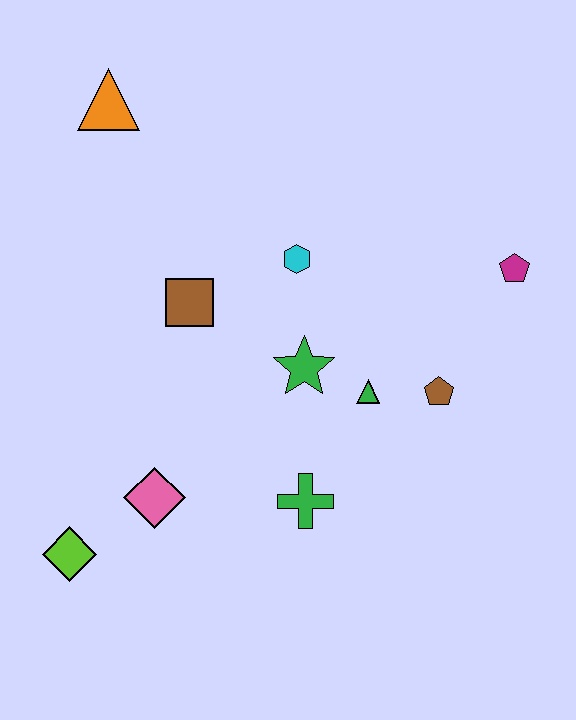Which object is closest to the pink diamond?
The lime diamond is closest to the pink diamond.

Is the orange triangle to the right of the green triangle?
No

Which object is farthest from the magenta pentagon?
The lime diamond is farthest from the magenta pentagon.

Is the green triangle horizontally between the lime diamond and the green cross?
No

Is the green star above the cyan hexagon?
No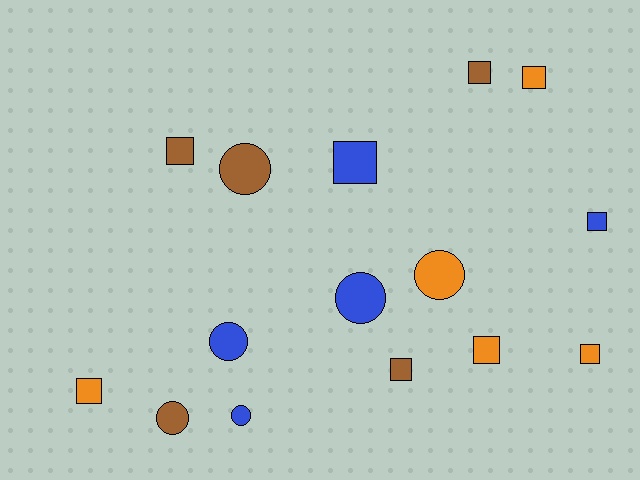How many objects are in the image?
There are 15 objects.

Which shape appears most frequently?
Square, with 9 objects.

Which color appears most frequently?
Orange, with 5 objects.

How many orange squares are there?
There are 4 orange squares.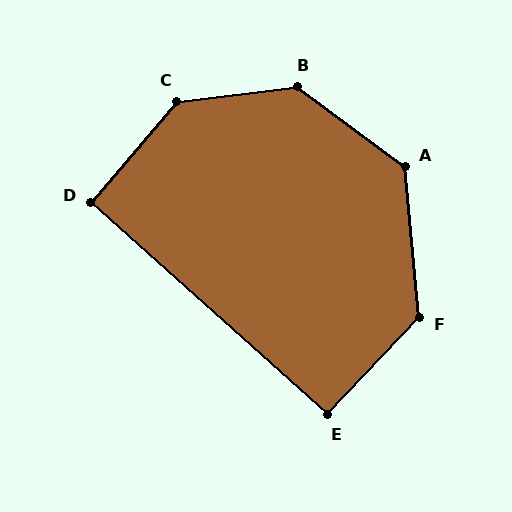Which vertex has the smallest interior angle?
E, at approximately 91 degrees.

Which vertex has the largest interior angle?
C, at approximately 137 degrees.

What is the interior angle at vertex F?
Approximately 132 degrees (obtuse).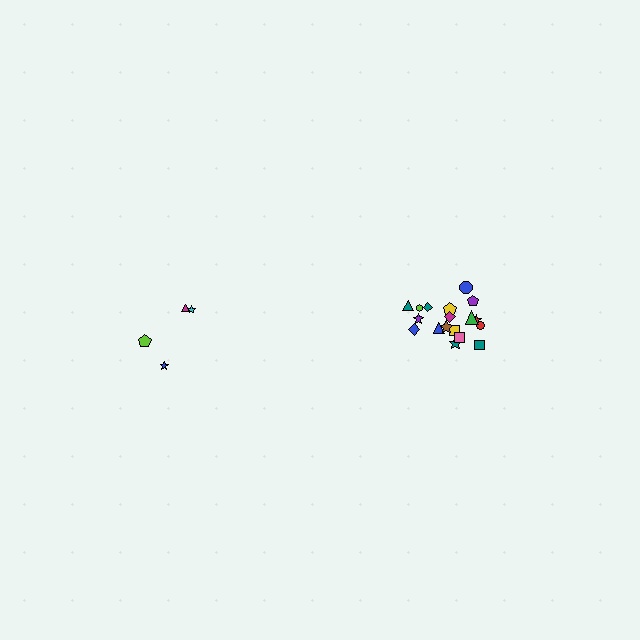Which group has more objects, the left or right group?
The right group.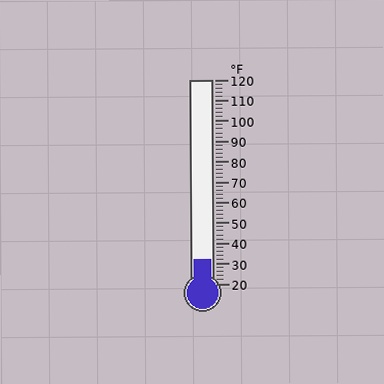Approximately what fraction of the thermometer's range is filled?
The thermometer is filled to approximately 10% of its range.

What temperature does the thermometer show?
The thermometer shows approximately 32°F.